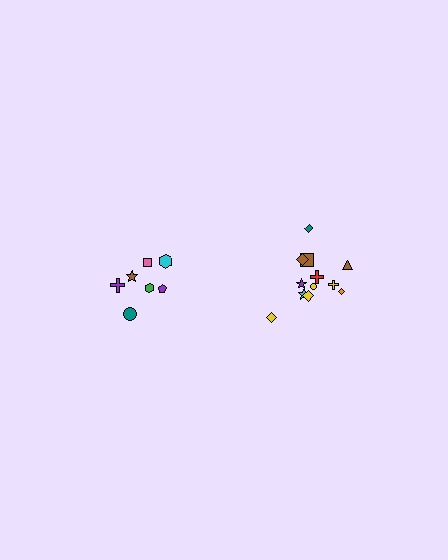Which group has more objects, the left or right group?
The right group.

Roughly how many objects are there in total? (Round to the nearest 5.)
Roughly 20 objects in total.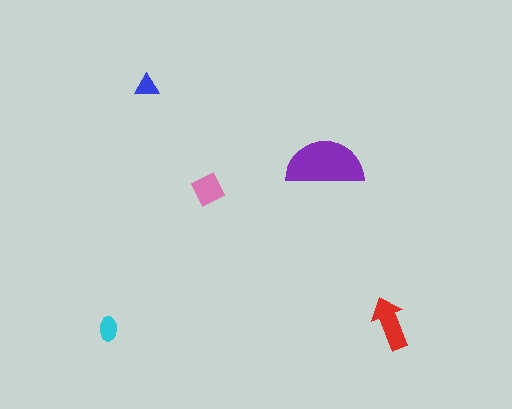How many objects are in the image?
There are 5 objects in the image.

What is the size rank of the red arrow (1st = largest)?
2nd.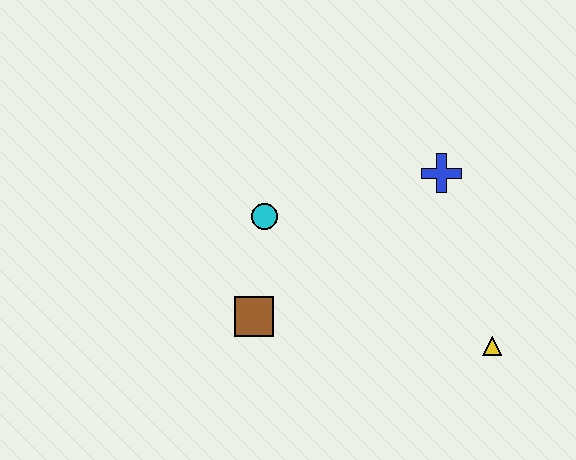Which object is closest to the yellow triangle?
The blue cross is closest to the yellow triangle.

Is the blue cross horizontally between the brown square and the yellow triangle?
Yes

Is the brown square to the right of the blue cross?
No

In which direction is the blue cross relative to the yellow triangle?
The blue cross is above the yellow triangle.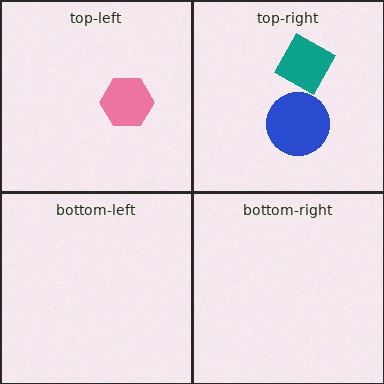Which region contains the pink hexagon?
The top-left region.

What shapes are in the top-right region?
The blue circle, the teal diamond.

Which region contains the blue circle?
The top-right region.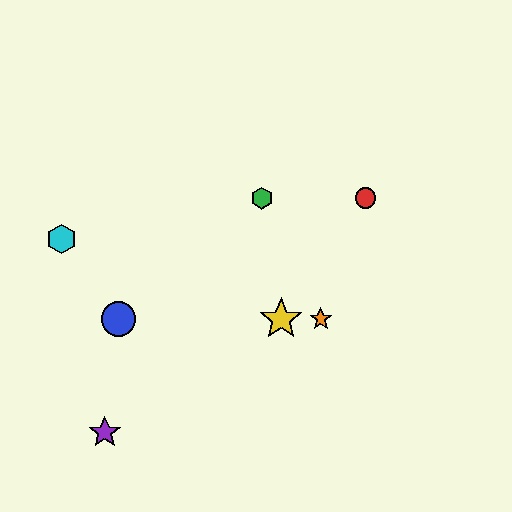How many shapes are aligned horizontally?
3 shapes (the blue circle, the yellow star, the orange star) are aligned horizontally.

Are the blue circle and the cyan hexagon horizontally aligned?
No, the blue circle is at y≈319 and the cyan hexagon is at y≈239.